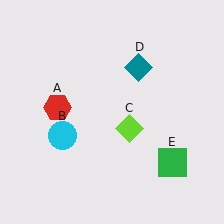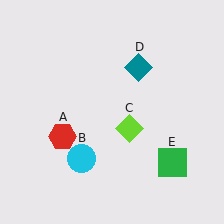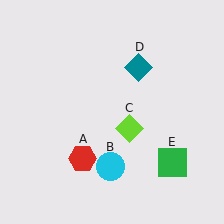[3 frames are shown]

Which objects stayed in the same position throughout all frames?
Lime diamond (object C) and teal diamond (object D) and green square (object E) remained stationary.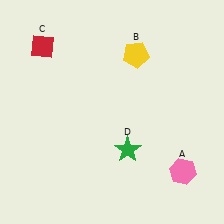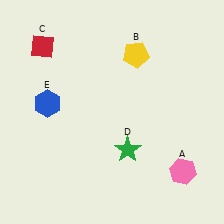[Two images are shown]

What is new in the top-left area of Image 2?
A blue hexagon (E) was added in the top-left area of Image 2.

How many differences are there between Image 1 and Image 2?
There is 1 difference between the two images.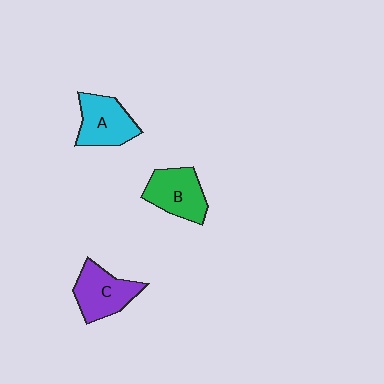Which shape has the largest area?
Shape C (purple).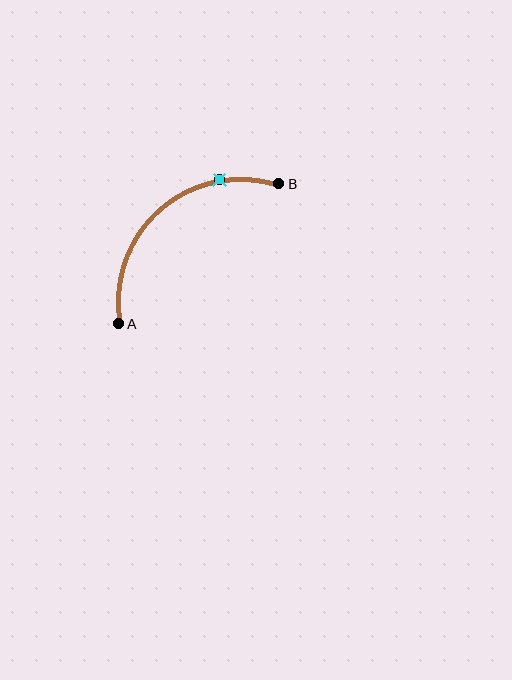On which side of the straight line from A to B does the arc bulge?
The arc bulges above and to the left of the straight line connecting A and B.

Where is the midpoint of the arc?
The arc midpoint is the point on the curve farthest from the straight line joining A and B. It sits above and to the left of that line.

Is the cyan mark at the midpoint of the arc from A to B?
No. The cyan mark lies on the arc but is closer to endpoint B. The arc midpoint would be at the point on the curve equidistant along the arc from both A and B.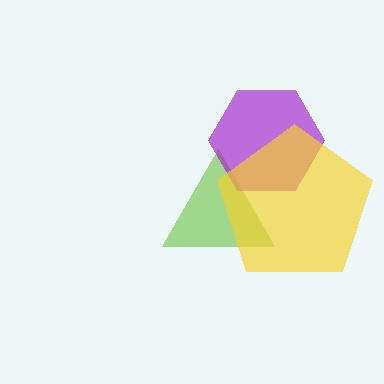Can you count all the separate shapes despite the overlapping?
Yes, there are 3 separate shapes.